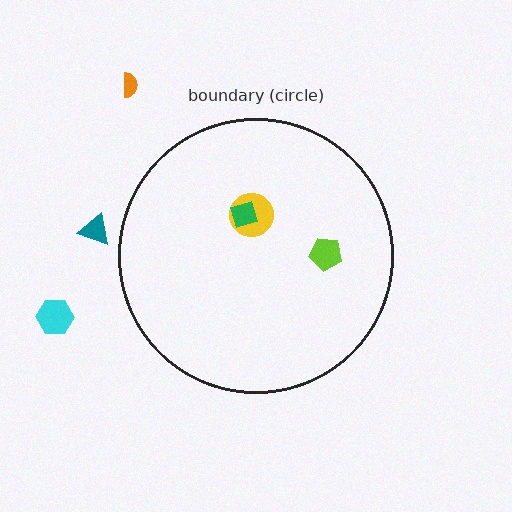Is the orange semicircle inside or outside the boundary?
Outside.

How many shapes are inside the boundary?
3 inside, 3 outside.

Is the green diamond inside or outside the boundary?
Inside.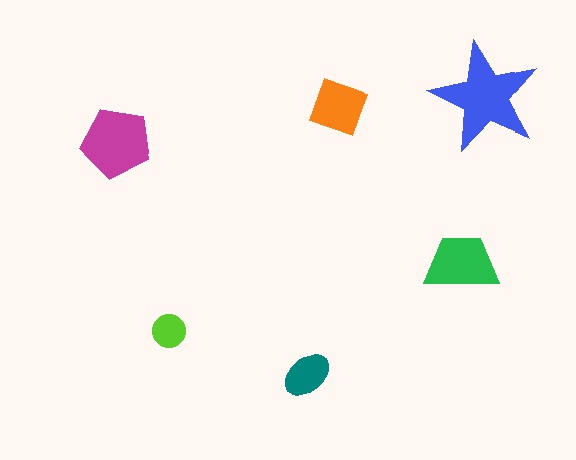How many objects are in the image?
There are 6 objects in the image.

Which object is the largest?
The blue star.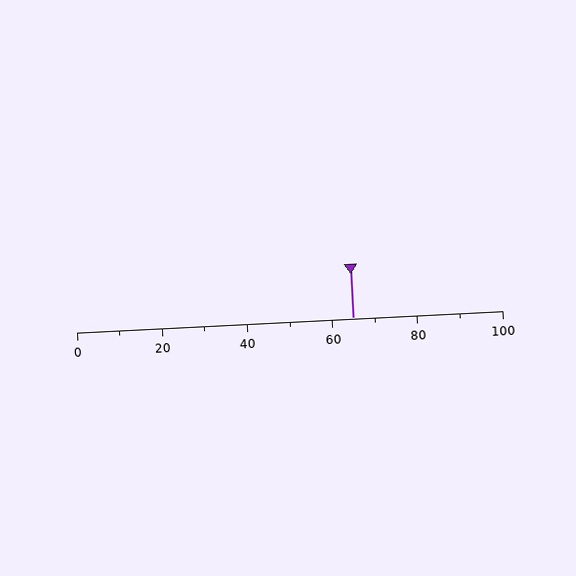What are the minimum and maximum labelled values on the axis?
The axis runs from 0 to 100.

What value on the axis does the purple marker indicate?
The marker indicates approximately 65.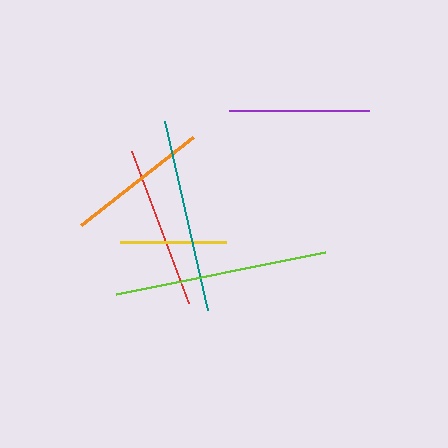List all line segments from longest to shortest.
From longest to shortest: lime, teal, red, orange, purple, yellow.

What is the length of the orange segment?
The orange segment is approximately 143 pixels long.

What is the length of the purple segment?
The purple segment is approximately 139 pixels long.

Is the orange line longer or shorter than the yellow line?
The orange line is longer than the yellow line.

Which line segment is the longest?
The lime line is the longest at approximately 214 pixels.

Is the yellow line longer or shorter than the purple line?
The purple line is longer than the yellow line.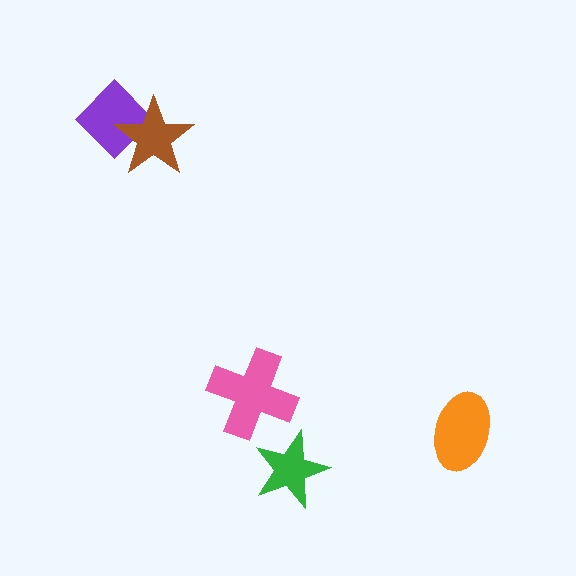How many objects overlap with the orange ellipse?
0 objects overlap with the orange ellipse.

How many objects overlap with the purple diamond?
1 object overlaps with the purple diamond.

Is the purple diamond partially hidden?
Yes, it is partially covered by another shape.